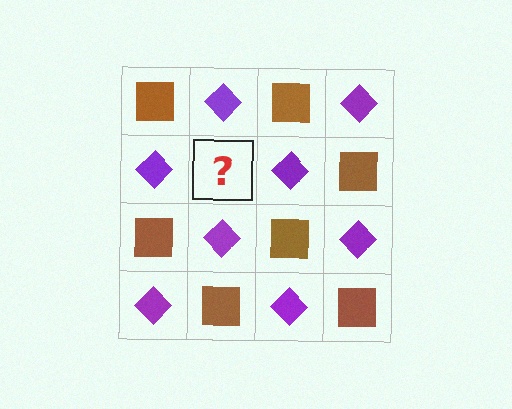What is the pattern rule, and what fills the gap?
The rule is that it alternates brown square and purple diamond in a checkerboard pattern. The gap should be filled with a brown square.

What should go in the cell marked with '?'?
The missing cell should contain a brown square.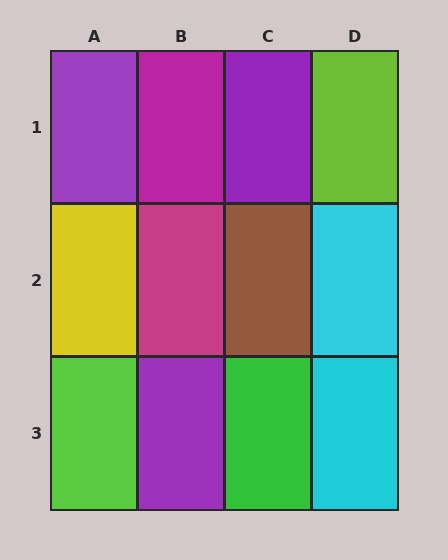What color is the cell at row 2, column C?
Brown.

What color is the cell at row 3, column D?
Cyan.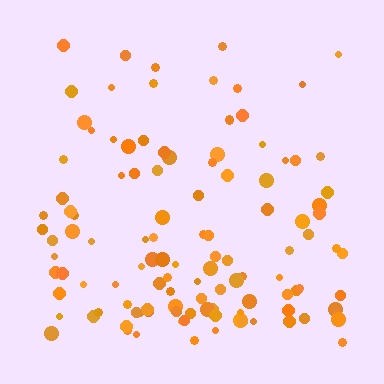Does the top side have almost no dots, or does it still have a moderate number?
Still a moderate number, just noticeably fewer than the bottom.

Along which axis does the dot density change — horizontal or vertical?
Vertical.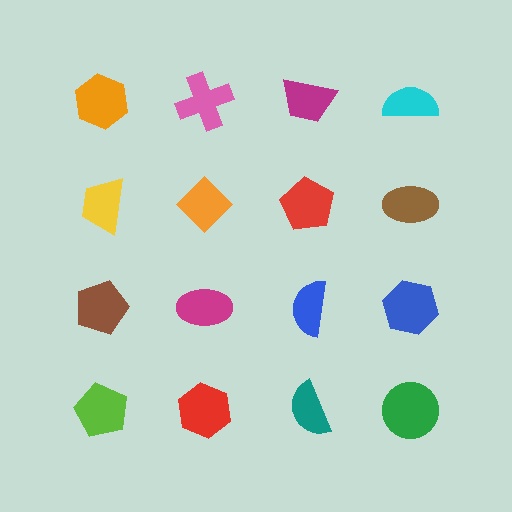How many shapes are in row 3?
4 shapes.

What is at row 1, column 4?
A cyan semicircle.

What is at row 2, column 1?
A yellow trapezoid.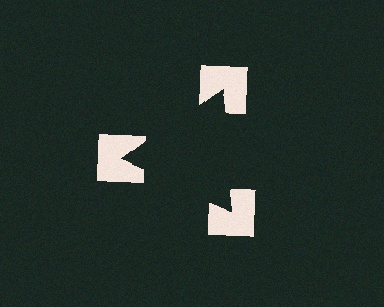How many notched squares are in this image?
There are 3 — one at each vertex of the illusory triangle.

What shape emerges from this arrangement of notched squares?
An illusory triangle — its edges are inferred from the aligned wedge cuts in the notched squares, not physically drawn.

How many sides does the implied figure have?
3 sides.